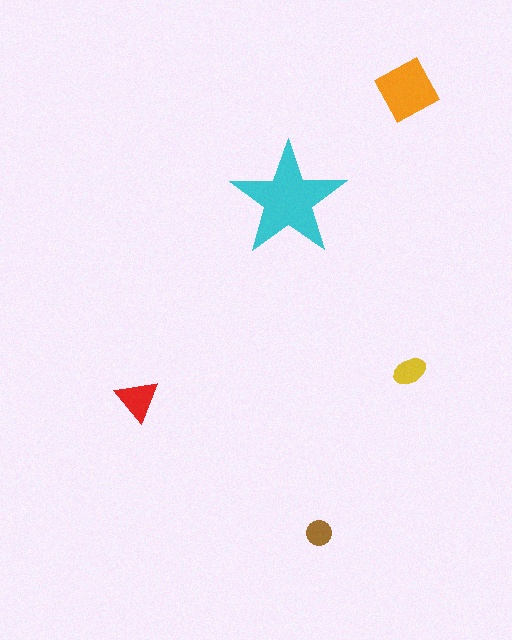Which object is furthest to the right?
The yellow ellipse is rightmost.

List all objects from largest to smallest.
The cyan star, the orange diamond, the red triangle, the yellow ellipse, the brown circle.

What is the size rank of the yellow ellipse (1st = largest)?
4th.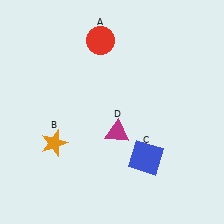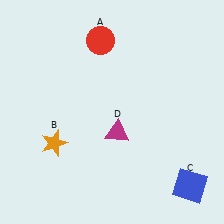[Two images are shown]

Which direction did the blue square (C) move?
The blue square (C) moved right.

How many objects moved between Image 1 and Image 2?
1 object moved between the two images.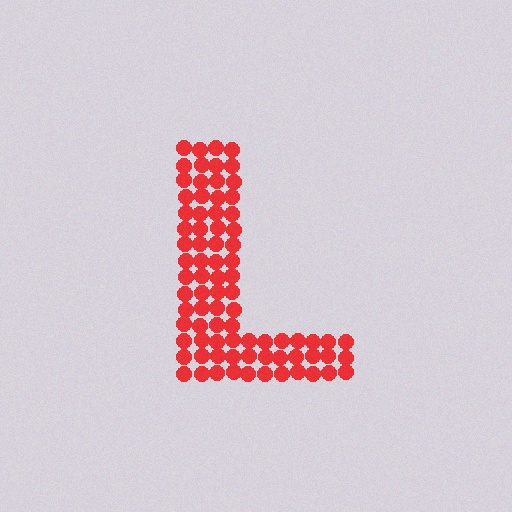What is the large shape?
The large shape is the letter L.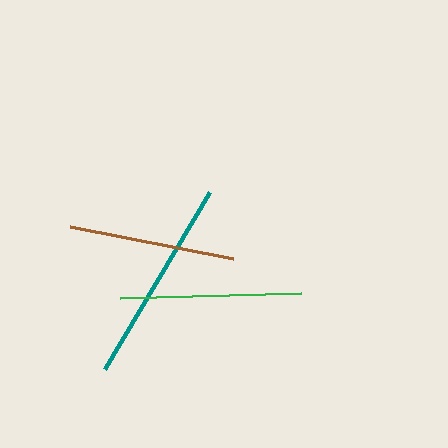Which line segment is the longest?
The teal line is the longest at approximately 205 pixels.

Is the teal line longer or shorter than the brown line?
The teal line is longer than the brown line.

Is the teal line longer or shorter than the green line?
The teal line is longer than the green line.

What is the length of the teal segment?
The teal segment is approximately 205 pixels long.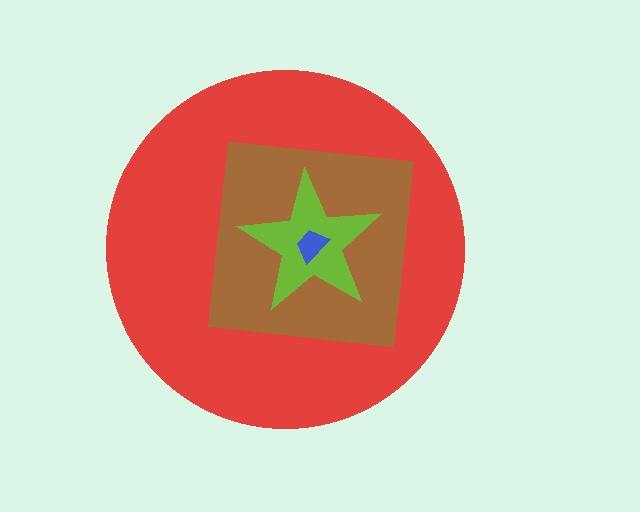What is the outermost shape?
The red circle.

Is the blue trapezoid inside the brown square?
Yes.